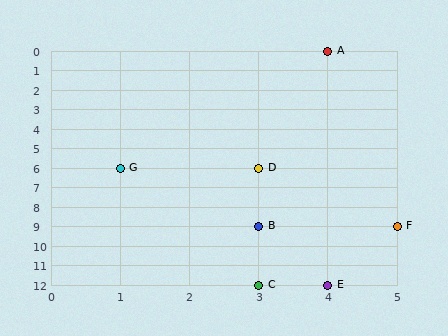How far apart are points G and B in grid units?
Points G and B are 2 columns and 3 rows apart (about 3.6 grid units diagonally).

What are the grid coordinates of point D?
Point D is at grid coordinates (3, 6).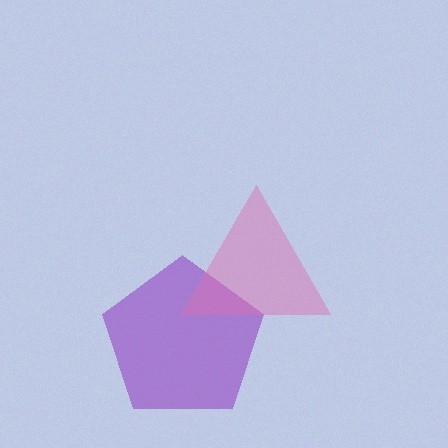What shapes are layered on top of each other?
The layered shapes are: a purple pentagon, a pink triangle.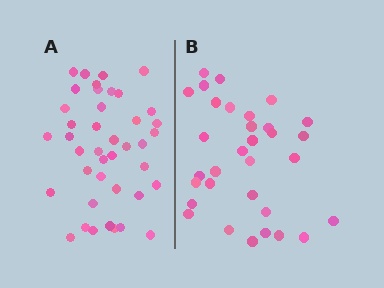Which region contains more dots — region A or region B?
Region A (the left region) has more dots.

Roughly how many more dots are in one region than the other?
Region A has roughly 8 or so more dots than region B.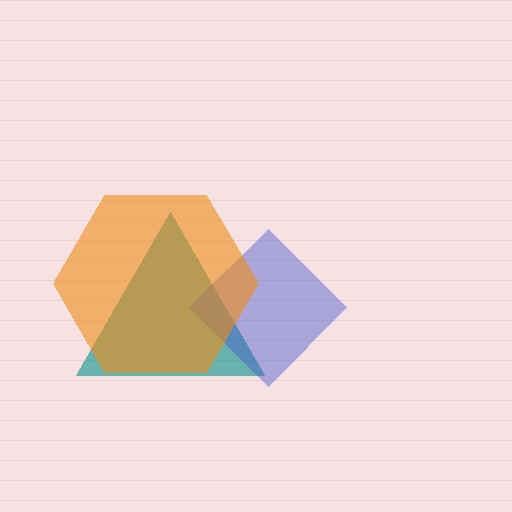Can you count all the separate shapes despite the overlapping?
Yes, there are 3 separate shapes.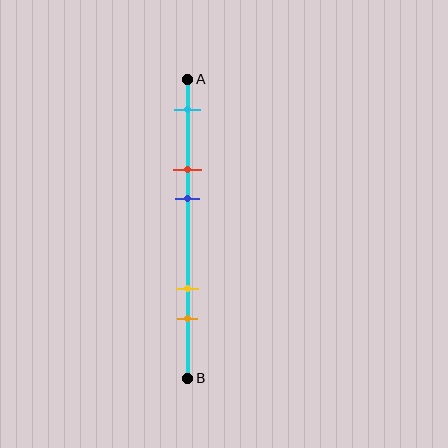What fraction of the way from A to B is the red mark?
The red mark is approximately 30% (0.3) of the way from A to B.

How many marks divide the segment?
There are 5 marks dividing the segment.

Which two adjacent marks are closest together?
The red and blue marks are the closest adjacent pair.